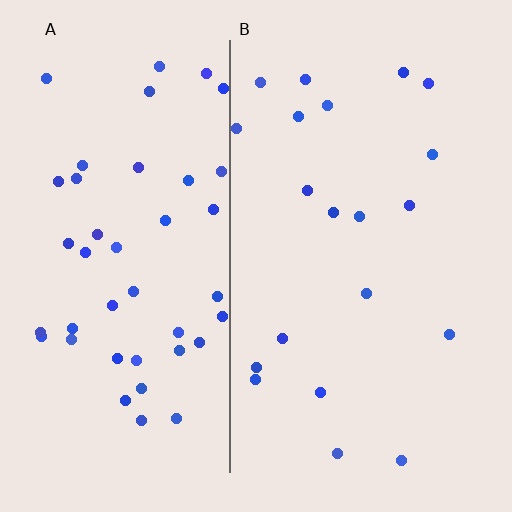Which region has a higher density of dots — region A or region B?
A (the left).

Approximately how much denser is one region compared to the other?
Approximately 2.2× — region A over region B.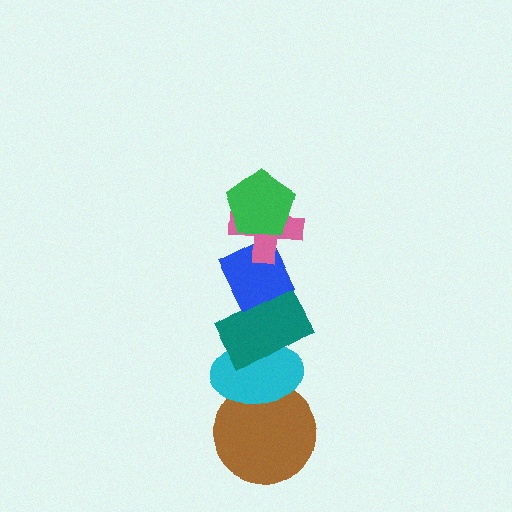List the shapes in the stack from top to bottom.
From top to bottom: the green pentagon, the pink cross, the blue diamond, the teal rectangle, the cyan ellipse, the brown circle.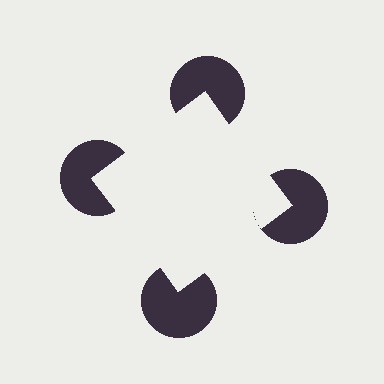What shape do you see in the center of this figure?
An illusory square — its edges are inferred from the aligned wedge cuts in the pac-man discs, not physically drawn.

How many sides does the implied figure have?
4 sides.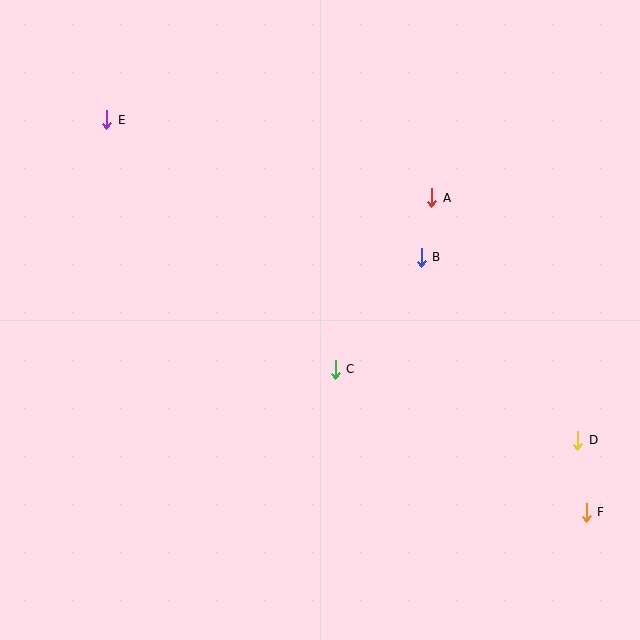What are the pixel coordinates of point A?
Point A is at (432, 198).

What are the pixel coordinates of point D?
Point D is at (578, 440).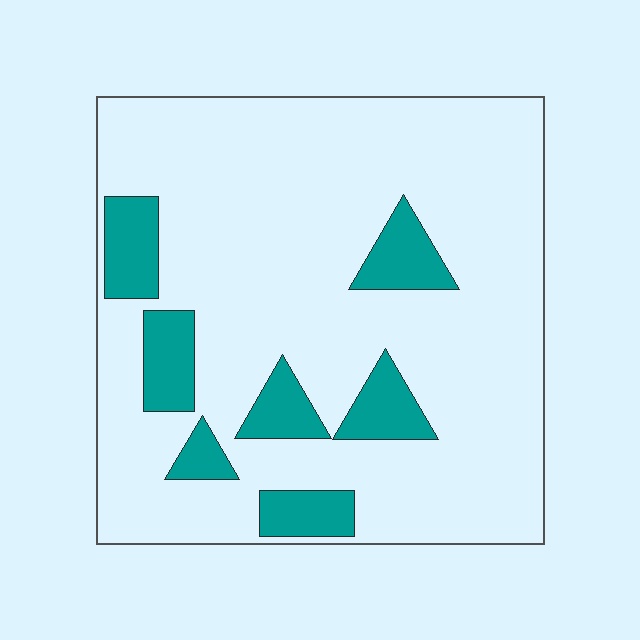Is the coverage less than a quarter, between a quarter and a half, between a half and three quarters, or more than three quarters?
Less than a quarter.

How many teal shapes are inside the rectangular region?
7.